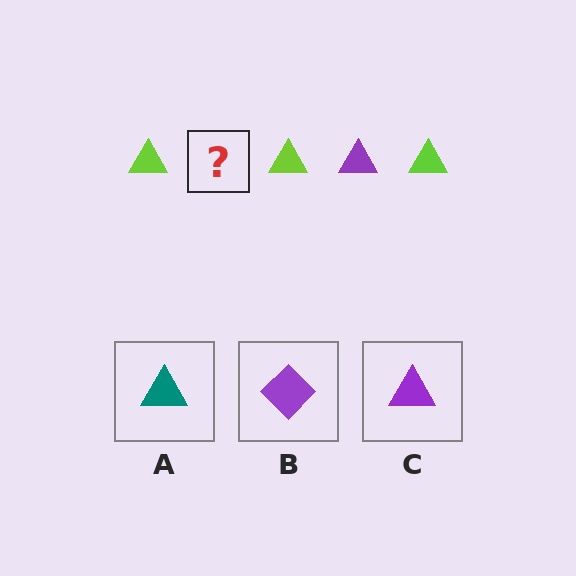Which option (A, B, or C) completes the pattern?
C.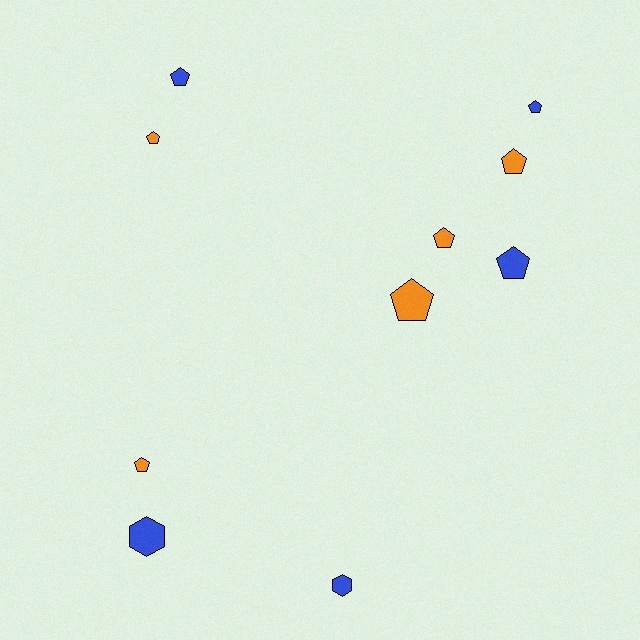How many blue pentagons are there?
There are 3 blue pentagons.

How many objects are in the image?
There are 10 objects.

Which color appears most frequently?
Blue, with 5 objects.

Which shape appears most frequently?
Pentagon, with 8 objects.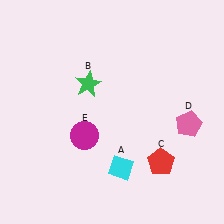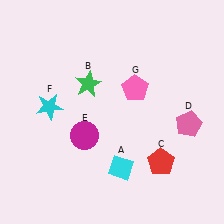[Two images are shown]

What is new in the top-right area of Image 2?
A pink pentagon (G) was added in the top-right area of Image 2.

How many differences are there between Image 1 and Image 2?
There are 2 differences between the two images.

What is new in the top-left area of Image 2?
A cyan star (F) was added in the top-left area of Image 2.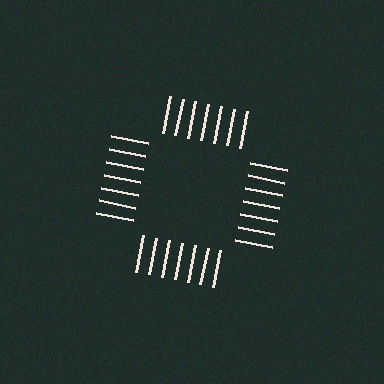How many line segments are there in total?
28 — 7 along each of the 4 edges.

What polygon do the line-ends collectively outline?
An illusory square — the line segments terminate on its edges but no continuous stroke is drawn.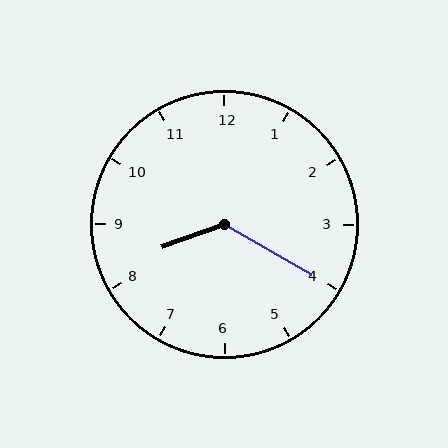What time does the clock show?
8:20.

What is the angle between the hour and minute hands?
Approximately 130 degrees.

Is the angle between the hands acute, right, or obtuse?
It is obtuse.